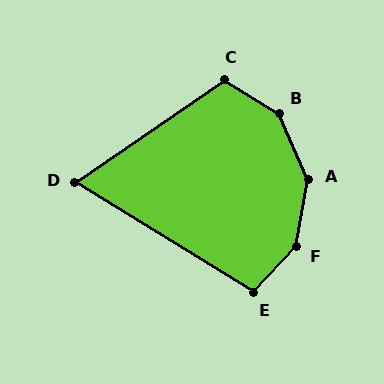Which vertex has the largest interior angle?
F, at approximately 148 degrees.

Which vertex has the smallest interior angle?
D, at approximately 66 degrees.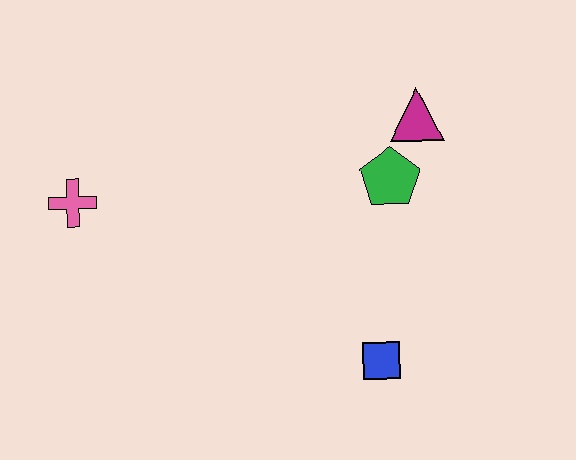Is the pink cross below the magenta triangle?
Yes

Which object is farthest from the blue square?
The pink cross is farthest from the blue square.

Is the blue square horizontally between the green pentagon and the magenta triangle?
No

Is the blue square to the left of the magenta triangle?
Yes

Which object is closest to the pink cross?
The green pentagon is closest to the pink cross.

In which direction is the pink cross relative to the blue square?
The pink cross is to the left of the blue square.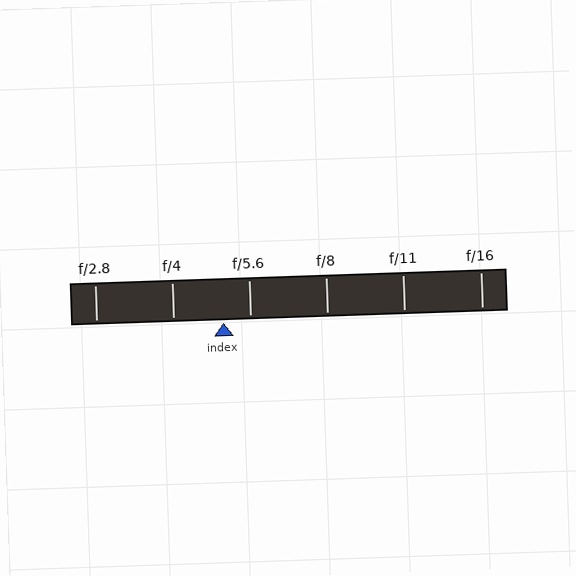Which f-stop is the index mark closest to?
The index mark is closest to f/5.6.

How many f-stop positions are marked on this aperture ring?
There are 6 f-stop positions marked.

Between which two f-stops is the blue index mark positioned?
The index mark is between f/4 and f/5.6.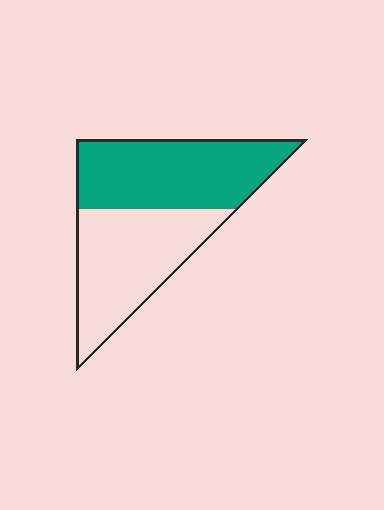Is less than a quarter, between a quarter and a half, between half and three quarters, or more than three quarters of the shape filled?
Between half and three quarters.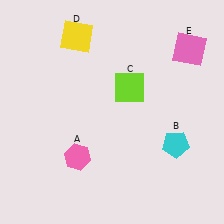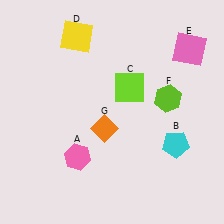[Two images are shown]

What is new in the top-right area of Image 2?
A lime hexagon (F) was added in the top-right area of Image 2.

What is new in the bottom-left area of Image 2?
An orange diamond (G) was added in the bottom-left area of Image 2.